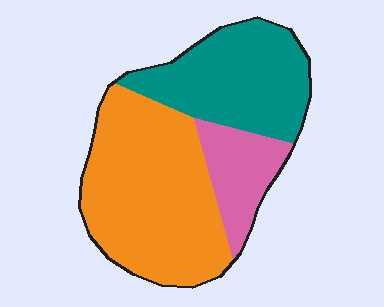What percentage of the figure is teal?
Teal covers about 35% of the figure.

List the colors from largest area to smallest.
From largest to smallest: orange, teal, pink.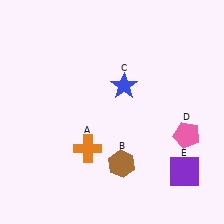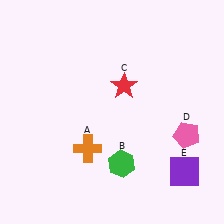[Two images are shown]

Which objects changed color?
B changed from brown to green. C changed from blue to red.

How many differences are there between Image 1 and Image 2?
There are 2 differences between the two images.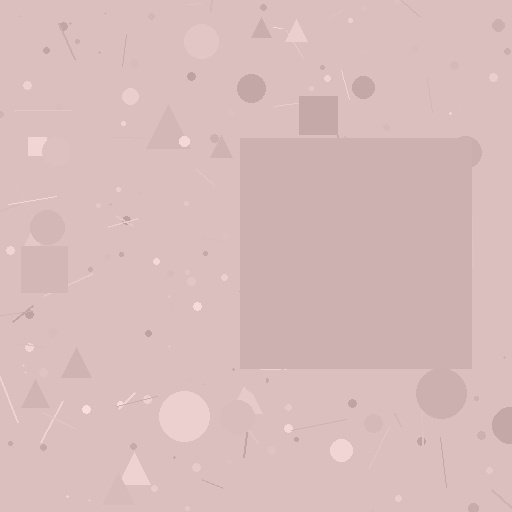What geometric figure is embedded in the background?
A square is embedded in the background.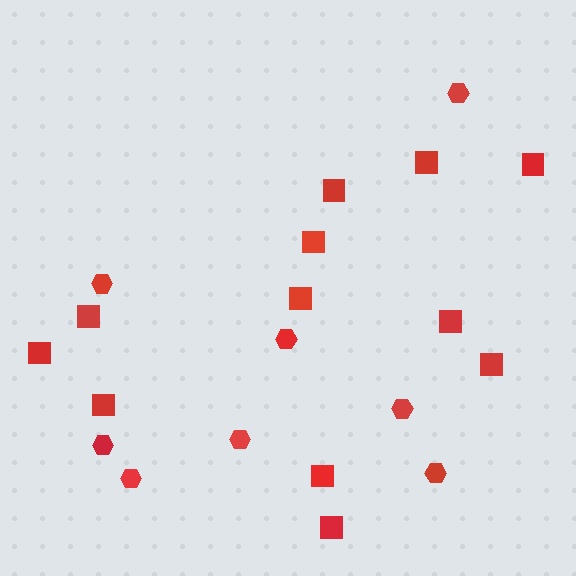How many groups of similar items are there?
There are 2 groups: one group of hexagons (8) and one group of squares (12).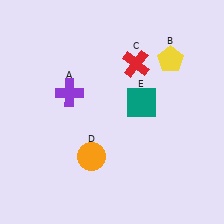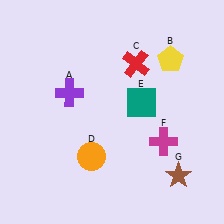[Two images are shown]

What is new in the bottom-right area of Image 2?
A magenta cross (F) was added in the bottom-right area of Image 2.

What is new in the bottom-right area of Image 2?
A brown star (G) was added in the bottom-right area of Image 2.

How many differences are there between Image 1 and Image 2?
There are 2 differences between the two images.